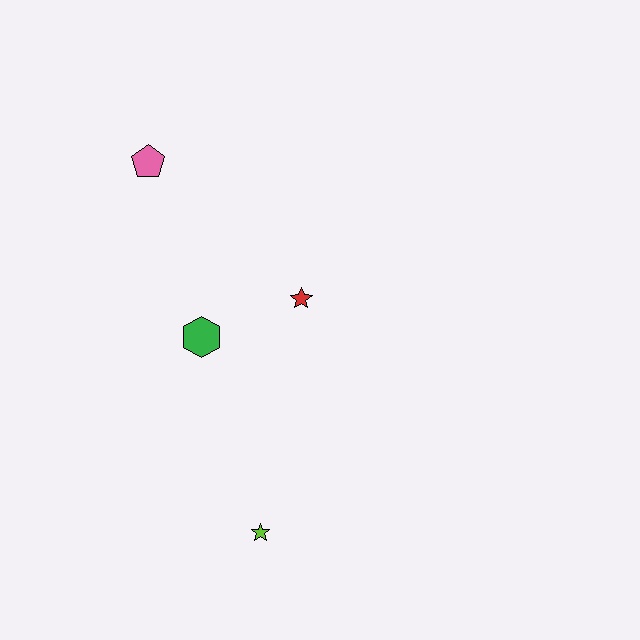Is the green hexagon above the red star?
No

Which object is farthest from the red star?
The lime star is farthest from the red star.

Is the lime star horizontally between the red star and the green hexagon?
Yes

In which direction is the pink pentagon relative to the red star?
The pink pentagon is to the left of the red star.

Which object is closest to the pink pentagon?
The green hexagon is closest to the pink pentagon.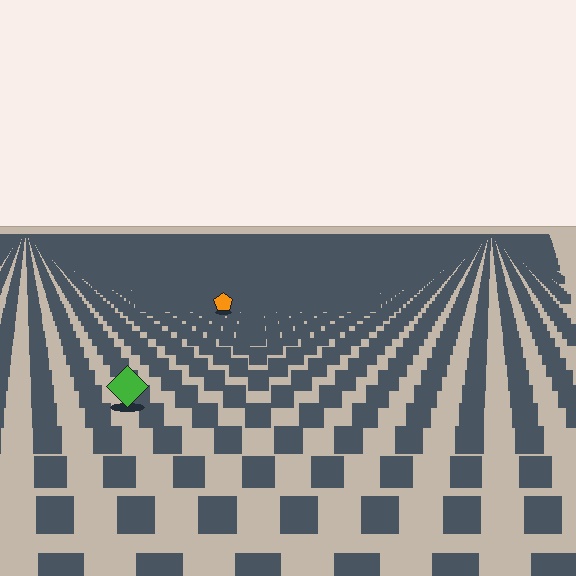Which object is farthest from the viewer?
The orange pentagon is farthest from the viewer. It appears smaller and the ground texture around it is denser.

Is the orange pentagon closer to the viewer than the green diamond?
No. The green diamond is closer — you can tell from the texture gradient: the ground texture is coarser near it.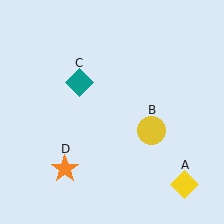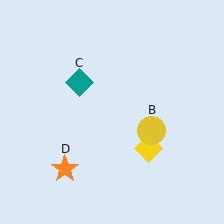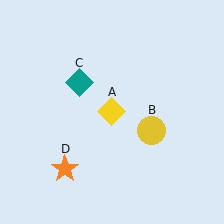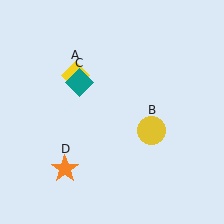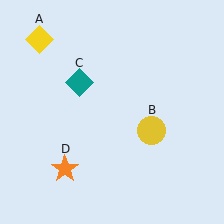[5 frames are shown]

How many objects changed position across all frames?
1 object changed position: yellow diamond (object A).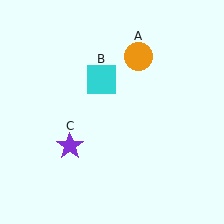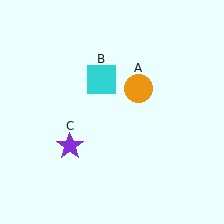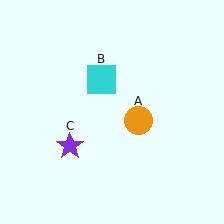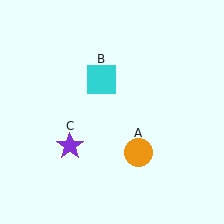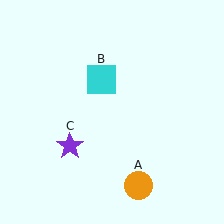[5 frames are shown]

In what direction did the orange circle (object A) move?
The orange circle (object A) moved down.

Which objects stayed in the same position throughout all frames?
Cyan square (object B) and purple star (object C) remained stationary.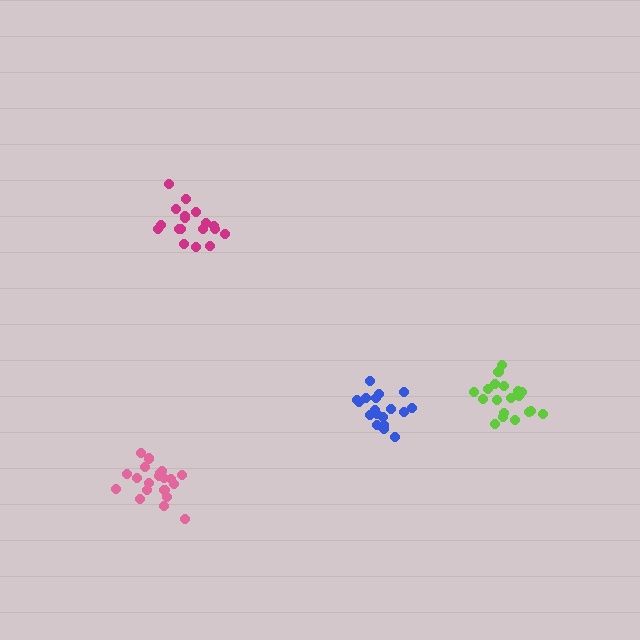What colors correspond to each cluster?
The clusters are colored: blue, pink, magenta, lime.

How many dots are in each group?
Group 1: 18 dots, Group 2: 20 dots, Group 3: 18 dots, Group 4: 19 dots (75 total).